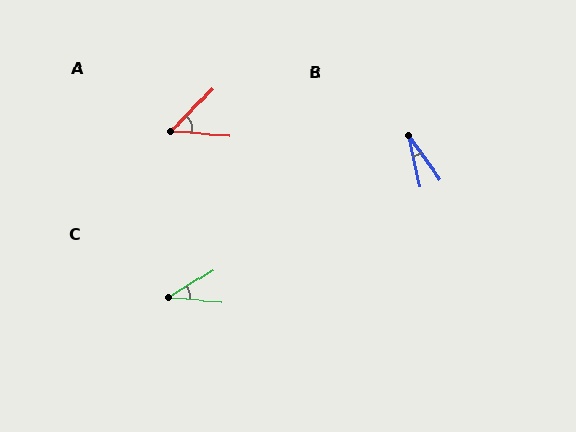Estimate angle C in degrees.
Approximately 35 degrees.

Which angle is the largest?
A, at approximately 50 degrees.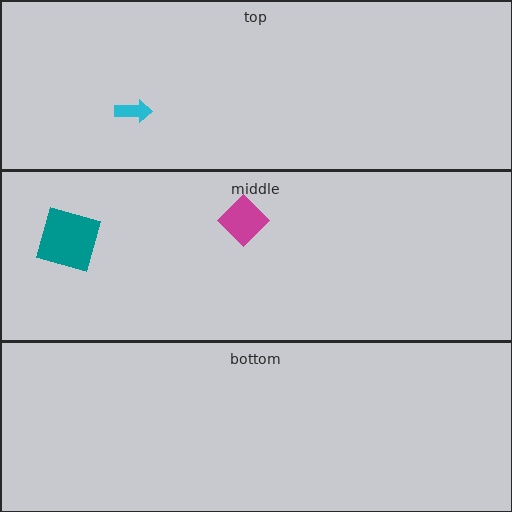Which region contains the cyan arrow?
The top region.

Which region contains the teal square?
The middle region.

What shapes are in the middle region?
The magenta diamond, the teal square.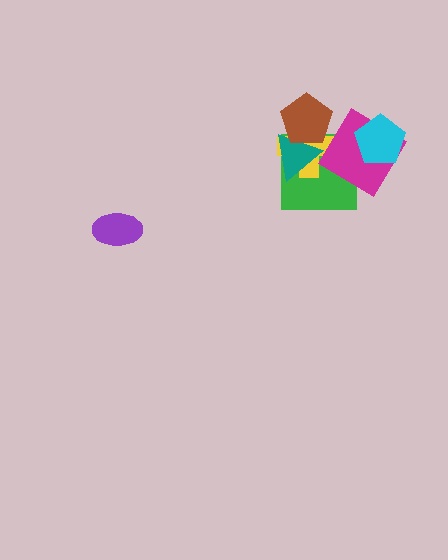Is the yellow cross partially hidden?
Yes, it is partially covered by another shape.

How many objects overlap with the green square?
4 objects overlap with the green square.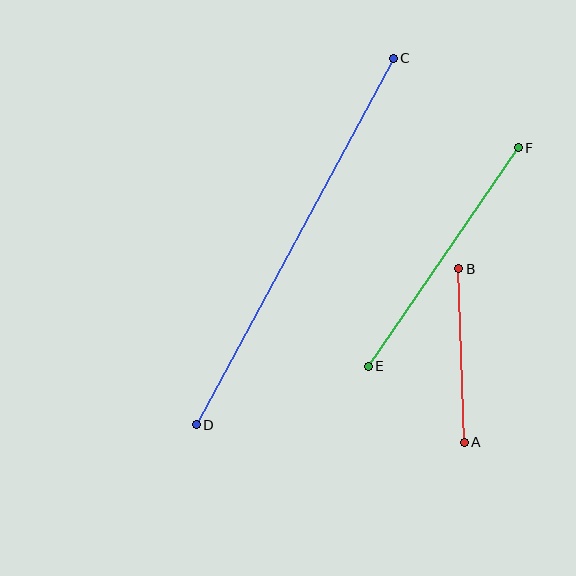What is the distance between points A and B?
The distance is approximately 173 pixels.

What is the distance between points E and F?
The distance is approximately 265 pixels.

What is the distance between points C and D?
The distance is approximately 416 pixels.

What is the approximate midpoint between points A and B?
The midpoint is at approximately (461, 355) pixels.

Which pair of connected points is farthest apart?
Points C and D are farthest apart.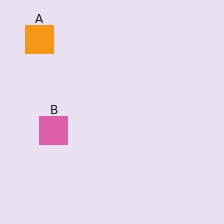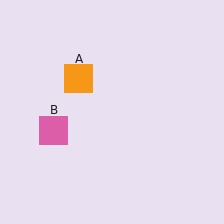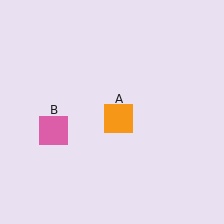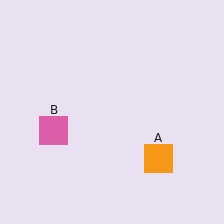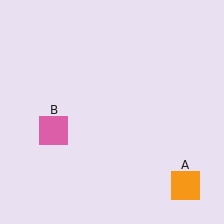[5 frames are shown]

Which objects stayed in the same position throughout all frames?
Pink square (object B) remained stationary.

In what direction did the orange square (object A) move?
The orange square (object A) moved down and to the right.